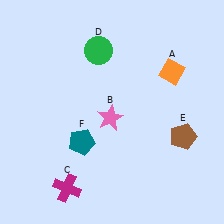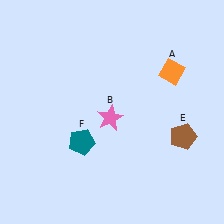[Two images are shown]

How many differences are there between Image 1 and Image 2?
There are 2 differences between the two images.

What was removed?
The magenta cross (C), the green circle (D) were removed in Image 2.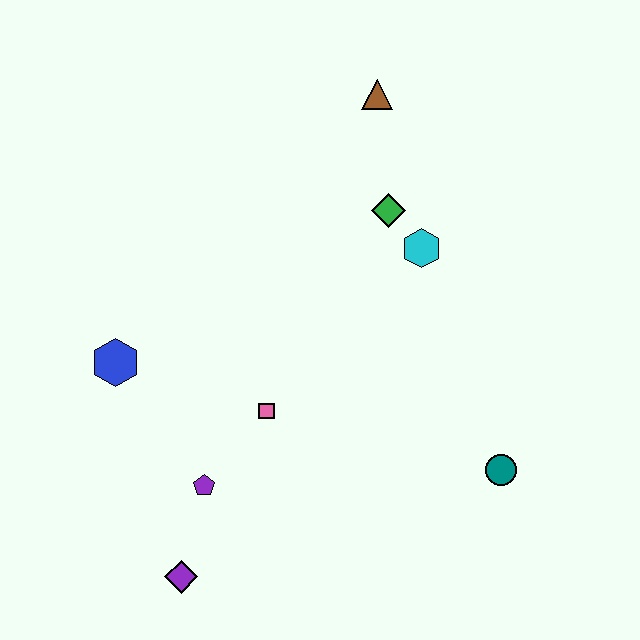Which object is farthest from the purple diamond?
The brown triangle is farthest from the purple diamond.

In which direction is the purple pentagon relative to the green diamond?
The purple pentagon is below the green diamond.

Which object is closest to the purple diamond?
The purple pentagon is closest to the purple diamond.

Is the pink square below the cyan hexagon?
Yes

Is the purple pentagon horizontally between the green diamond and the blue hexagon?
Yes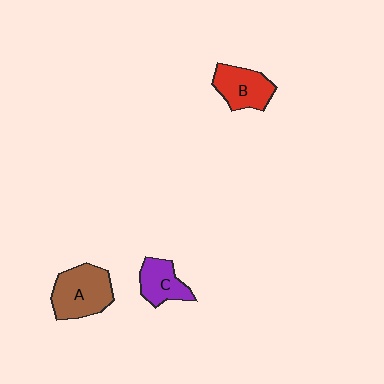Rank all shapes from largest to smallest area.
From largest to smallest: A (brown), B (red), C (purple).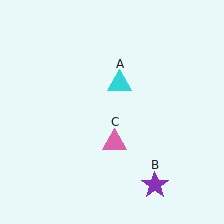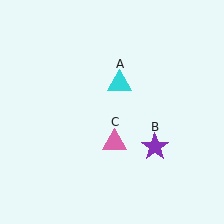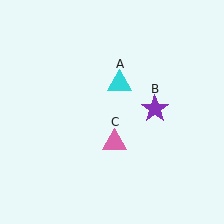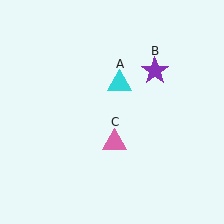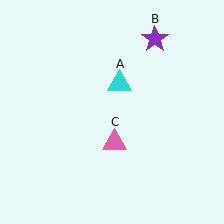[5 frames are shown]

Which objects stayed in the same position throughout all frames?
Cyan triangle (object A) and pink triangle (object C) remained stationary.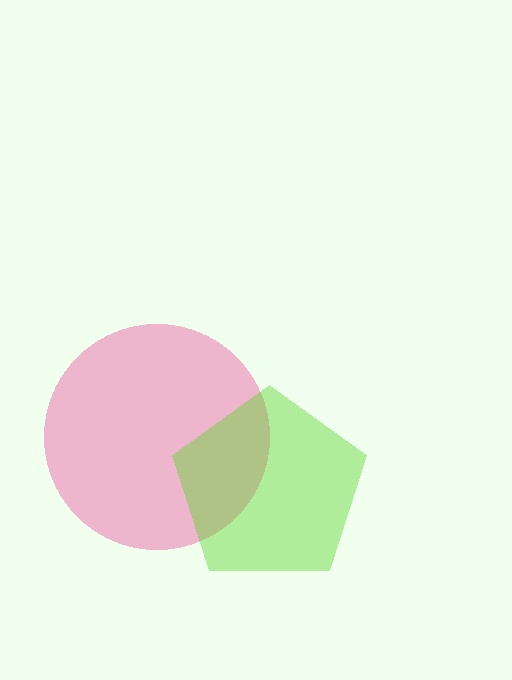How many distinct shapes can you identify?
There are 2 distinct shapes: a pink circle, a lime pentagon.